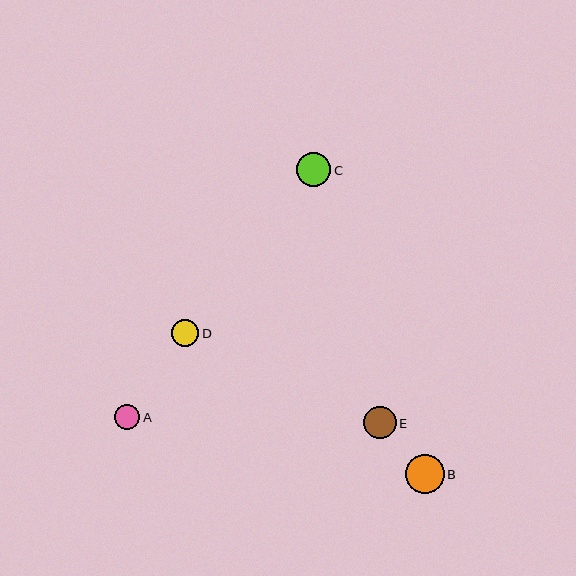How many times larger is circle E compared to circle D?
Circle E is approximately 1.2 times the size of circle D.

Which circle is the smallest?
Circle A is the smallest with a size of approximately 25 pixels.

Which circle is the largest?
Circle B is the largest with a size of approximately 39 pixels.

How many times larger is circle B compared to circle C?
Circle B is approximately 1.1 times the size of circle C.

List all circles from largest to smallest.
From largest to smallest: B, C, E, D, A.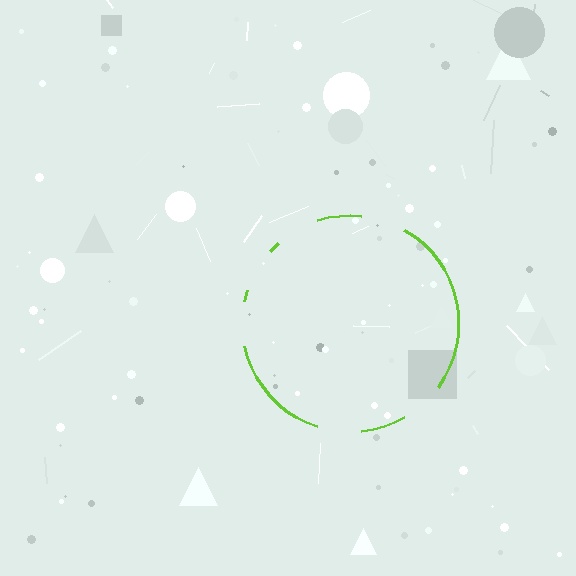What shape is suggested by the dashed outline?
The dashed outline suggests a circle.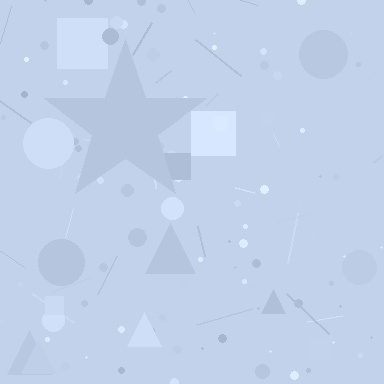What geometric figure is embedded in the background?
A star is embedded in the background.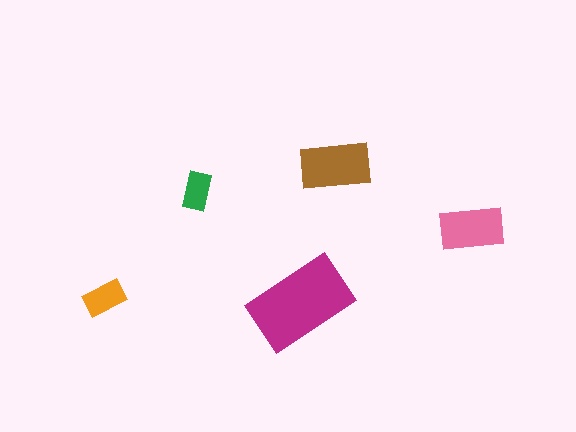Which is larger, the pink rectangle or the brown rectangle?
The brown one.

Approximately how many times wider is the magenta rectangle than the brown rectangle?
About 1.5 times wider.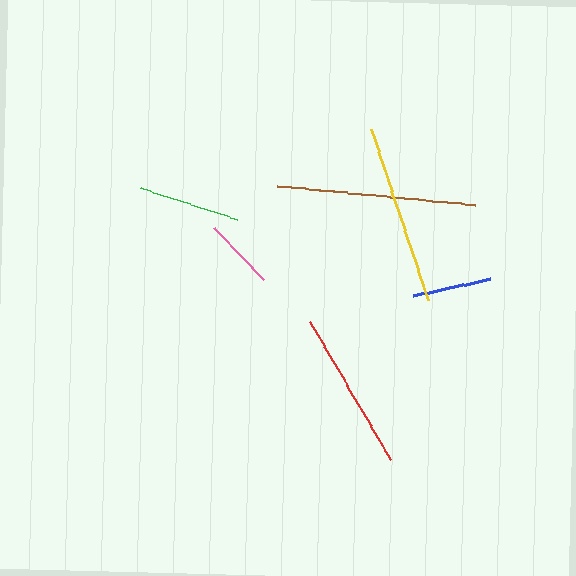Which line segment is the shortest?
The pink line is the shortest at approximately 72 pixels.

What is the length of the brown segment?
The brown segment is approximately 199 pixels long.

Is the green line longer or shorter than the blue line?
The green line is longer than the blue line.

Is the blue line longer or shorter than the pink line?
The blue line is longer than the pink line.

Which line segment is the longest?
The brown line is the longest at approximately 199 pixels.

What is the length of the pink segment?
The pink segment is approximately 72 pixels long.